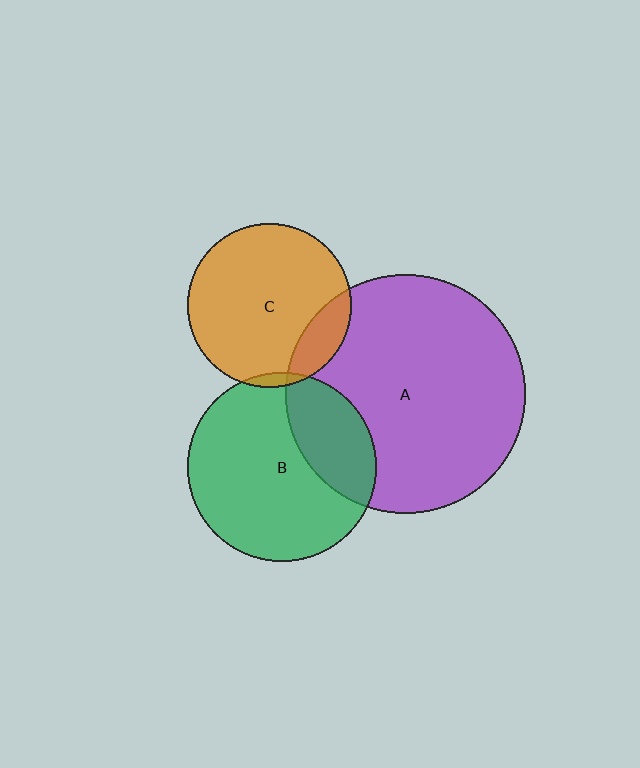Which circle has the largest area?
Circle A (purple).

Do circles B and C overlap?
Yes.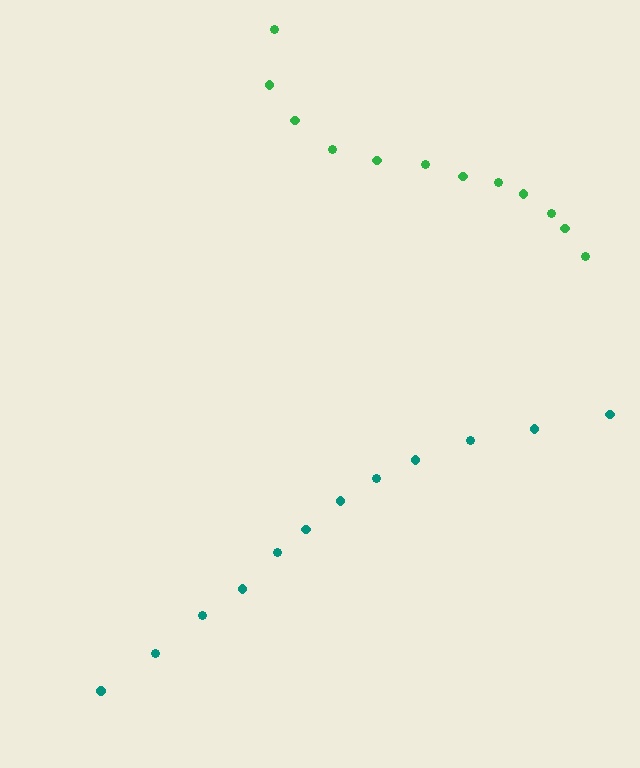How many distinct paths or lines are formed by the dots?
There are 2 distinct paths.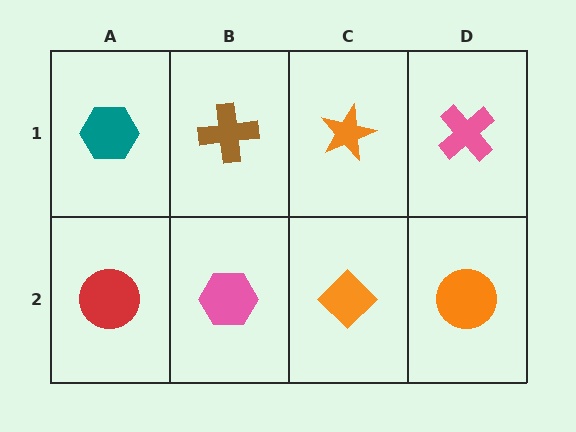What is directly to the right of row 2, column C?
An orange circle.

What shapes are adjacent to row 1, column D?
An orange circle (row 2, column D), an orange star (row 1, column C).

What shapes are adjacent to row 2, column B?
A brown cross (row 1, column B), a red circle (row 2, column A), an orange diamond (row 2, column C).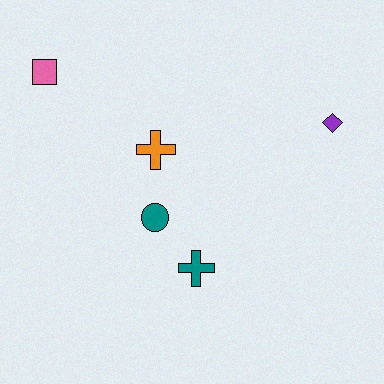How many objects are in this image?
There are 5 objects.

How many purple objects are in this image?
There is 1 purple object.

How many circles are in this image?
There is 1 circle.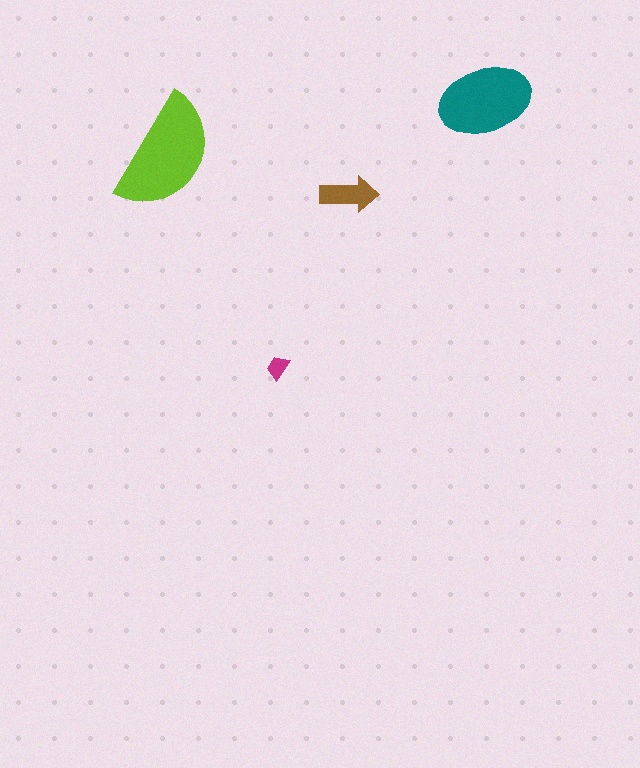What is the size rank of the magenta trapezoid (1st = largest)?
4th.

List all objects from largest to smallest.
The lime semicircle, the teal ellipse, the brown arrow, the magenta trapezoid.